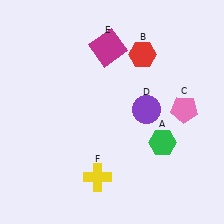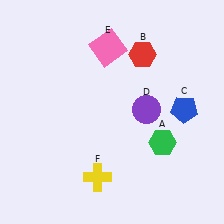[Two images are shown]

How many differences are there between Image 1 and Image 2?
There are 2 differences between the two images.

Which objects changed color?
C changed from pink to blue. E changed from magenta to pink.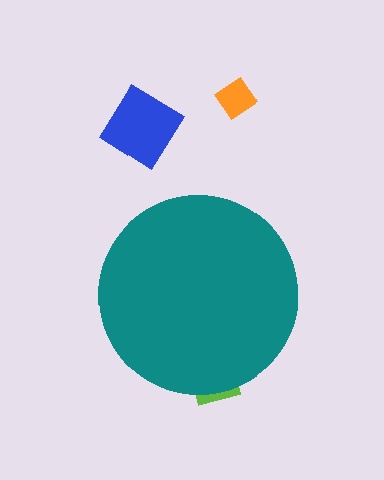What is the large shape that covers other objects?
A teal circle.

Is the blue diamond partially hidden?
No, the blue diamond is fully visible.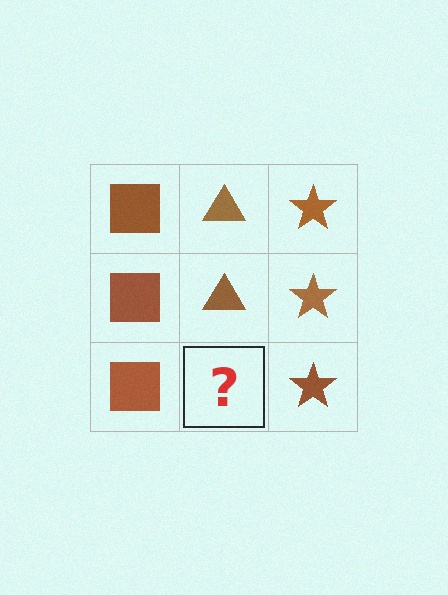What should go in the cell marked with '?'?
The missing cell should contain a brown triangle.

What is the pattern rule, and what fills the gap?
The rule is that each column has a consistent shape. The gap should be filled with a brown triangle.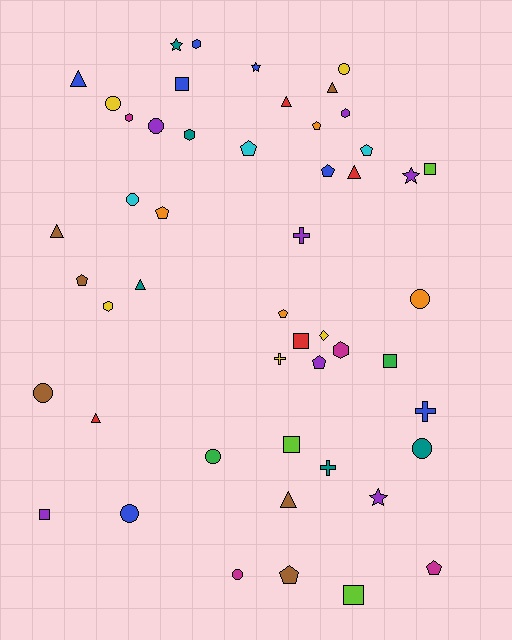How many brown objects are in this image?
There are 6 brown objects.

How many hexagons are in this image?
There are 6 hexagons.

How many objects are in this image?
There are 50 objects.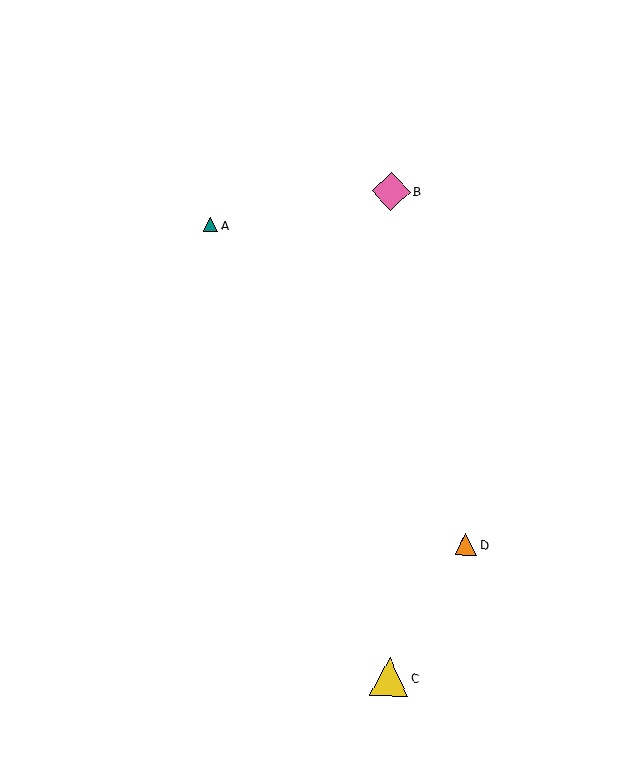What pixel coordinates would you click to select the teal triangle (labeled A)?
Click at (211, 225) to select the teal triangle A.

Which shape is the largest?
The yellow triangle (labeled C) is the largest.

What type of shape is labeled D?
Shape D is an orange triangle.